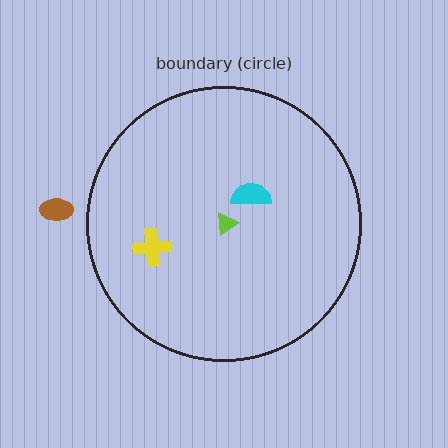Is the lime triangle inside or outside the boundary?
Inside.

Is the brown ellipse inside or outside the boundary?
Outside.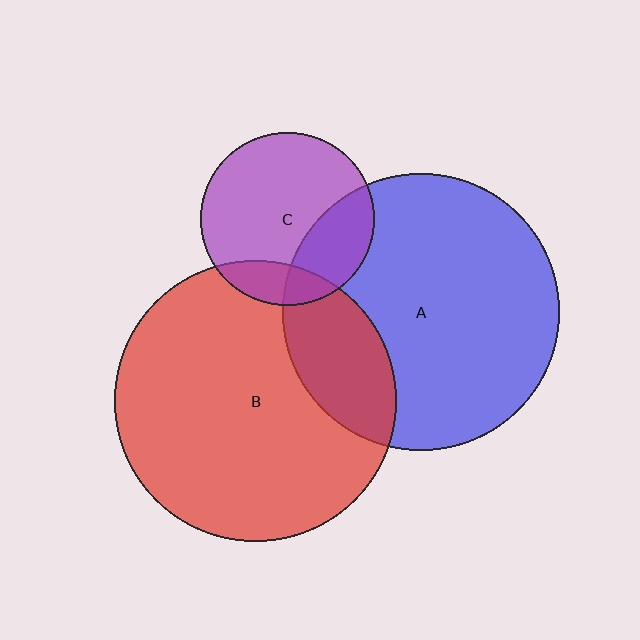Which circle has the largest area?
Circle B (red).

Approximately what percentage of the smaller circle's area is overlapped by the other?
Approximately 20%.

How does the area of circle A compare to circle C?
Approximately 2.5 times.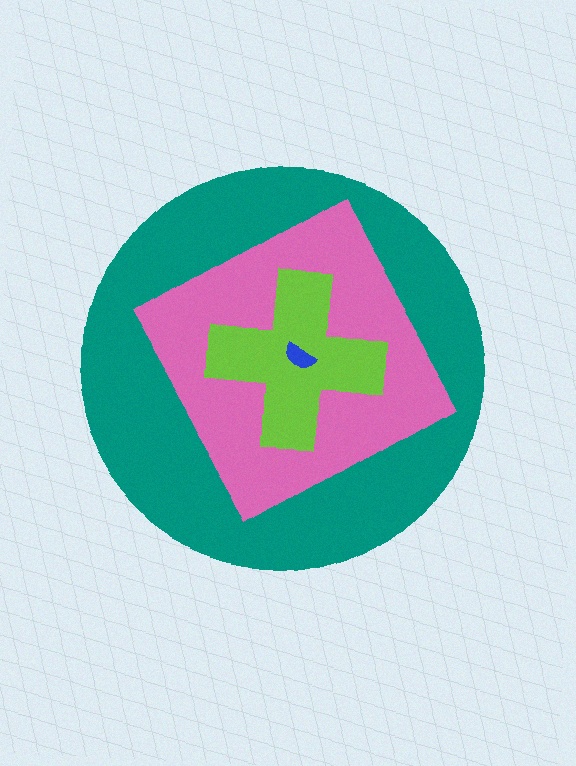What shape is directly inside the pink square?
The lime cross.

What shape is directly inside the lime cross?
The blue semicircle.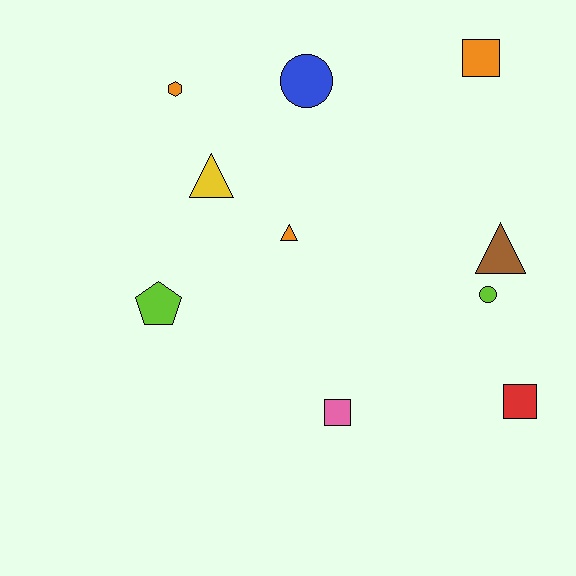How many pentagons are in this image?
There is 1 pentagon.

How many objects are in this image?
There are 10 objects.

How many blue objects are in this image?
There is 1 blue object.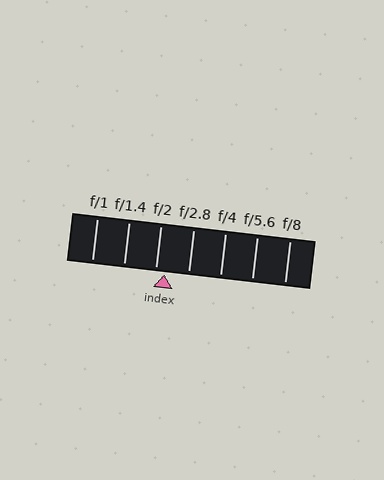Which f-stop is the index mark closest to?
The index mark is closest to f/2.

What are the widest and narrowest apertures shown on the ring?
The widest aperture shown is f/1 and the narrowest is f/8.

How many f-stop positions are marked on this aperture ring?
There are 7 f-stop positions marked.